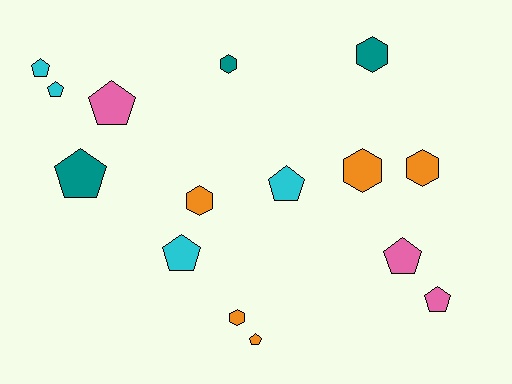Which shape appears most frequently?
Pentagon, with 9 objects.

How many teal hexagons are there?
There are 2 teal hexagons.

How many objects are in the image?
There are 15 objects.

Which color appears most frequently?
Orange, with 5 objects.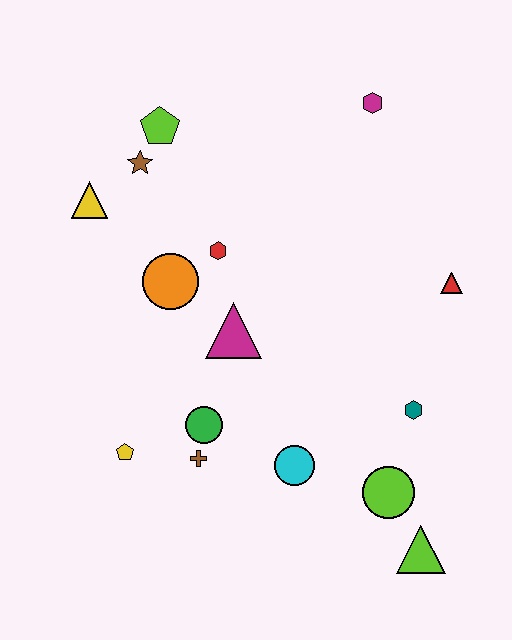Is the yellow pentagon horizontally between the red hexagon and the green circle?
No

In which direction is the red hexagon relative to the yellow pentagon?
The red hexagon is above the yellow pentagon.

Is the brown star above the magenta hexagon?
No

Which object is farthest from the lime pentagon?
The lime triangle is farthest from the lime pentagon.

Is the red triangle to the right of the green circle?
Yes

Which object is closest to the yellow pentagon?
The brown cross is closest to the yellow pentagon.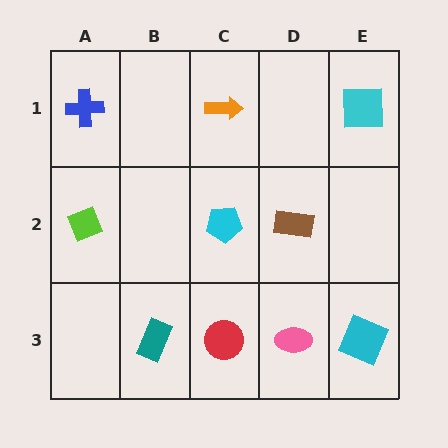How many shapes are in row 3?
4 shapes.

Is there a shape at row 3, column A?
No, that cell is empty.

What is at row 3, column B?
A teal rectangle.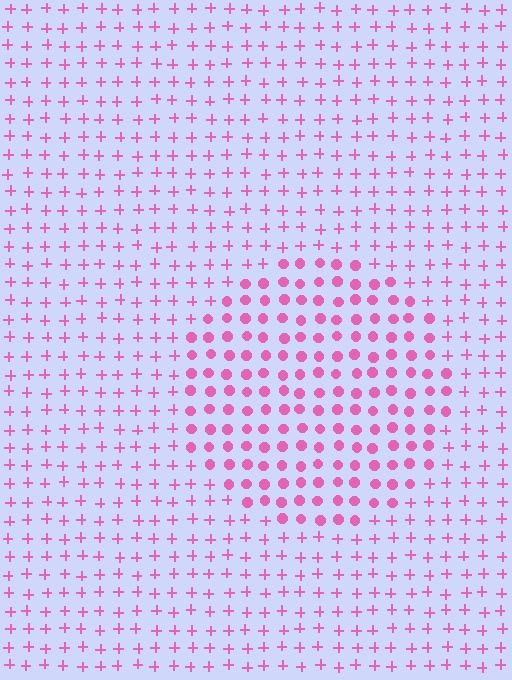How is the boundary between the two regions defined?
The boundary is defined by a change in element shape: circles inside vs. plus signs outside. All elements share the same color and spacing.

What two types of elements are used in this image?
The image uses circles inside the circle region and plus signs outside it.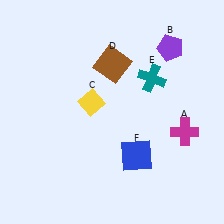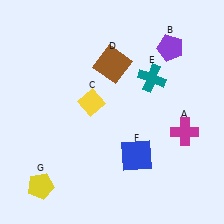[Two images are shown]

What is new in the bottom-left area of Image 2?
A yellow pentagon (G) was added in the bottom-left area of Image 2.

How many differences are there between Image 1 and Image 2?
There is 1 difference between the two images.